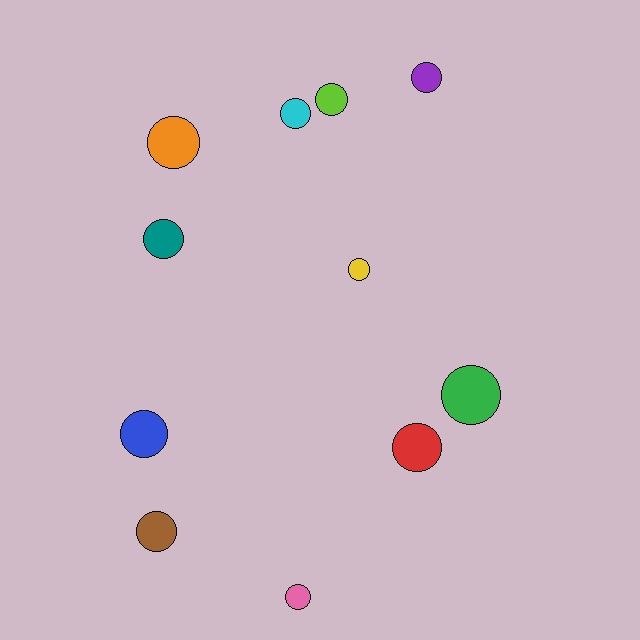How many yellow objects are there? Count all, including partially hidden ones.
There is 1 yellow object.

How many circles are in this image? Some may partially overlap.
There are 11 circles.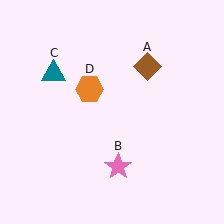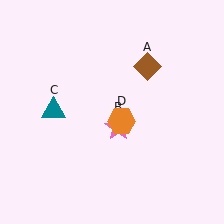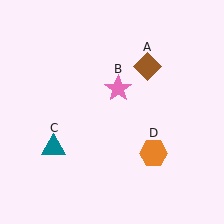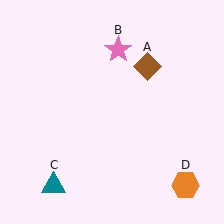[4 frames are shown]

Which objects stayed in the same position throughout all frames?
Brown diamond (object A) remained stationary.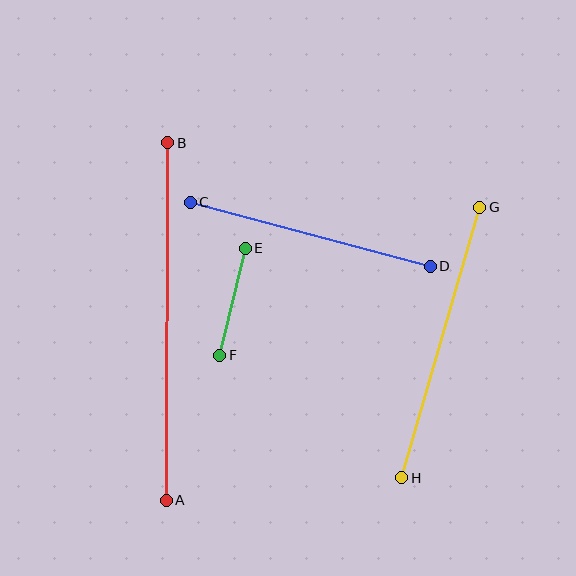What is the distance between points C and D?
The distance is approximately 249 pixels.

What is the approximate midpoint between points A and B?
The midpoint is at approximately (167, 321) pixels.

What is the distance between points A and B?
The distance is approximately 357 pixels.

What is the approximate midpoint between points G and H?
The midpoint is at approximately (441, 342) pixels.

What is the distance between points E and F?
The distance is approximately 110 pixels.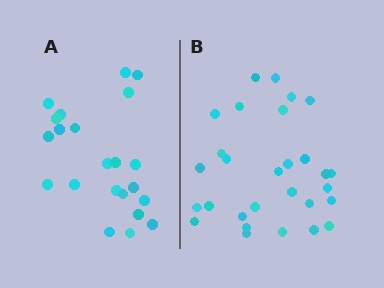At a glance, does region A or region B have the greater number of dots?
Region B (the right region) has more dots.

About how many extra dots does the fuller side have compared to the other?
Region B has roughly 8 or so more dots than region A.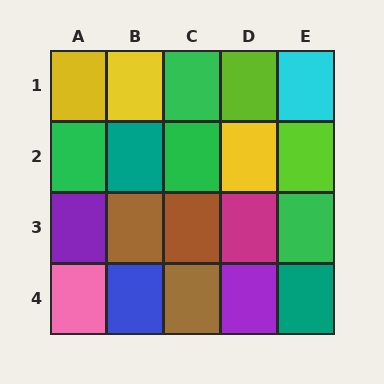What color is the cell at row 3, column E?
Green.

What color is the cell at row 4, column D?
Purple.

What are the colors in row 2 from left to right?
Green, teal, green, yellow, lime.